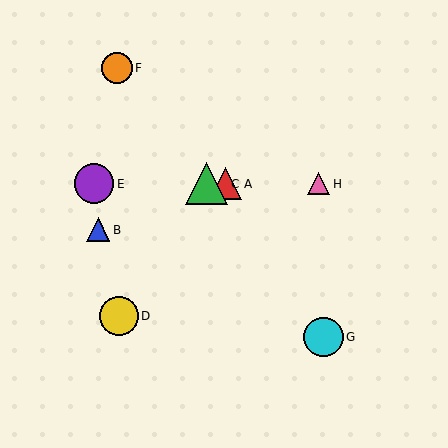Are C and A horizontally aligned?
Yes, both are at y≈184.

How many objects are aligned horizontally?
4 objects (A, C, E, H) are aligned horizontally.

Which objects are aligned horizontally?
Objects A, C, E, H are aligned horizontally.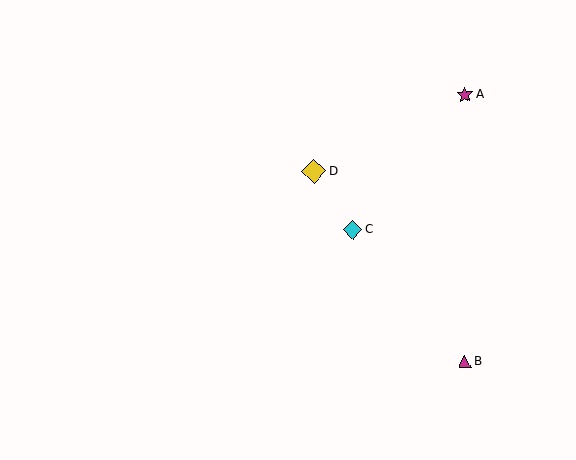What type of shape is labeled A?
Shape A is a magenta star.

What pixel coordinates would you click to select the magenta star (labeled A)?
Click at (465, 95) to select the magenta star A.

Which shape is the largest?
The yellow diamond (labeled D) is the largest.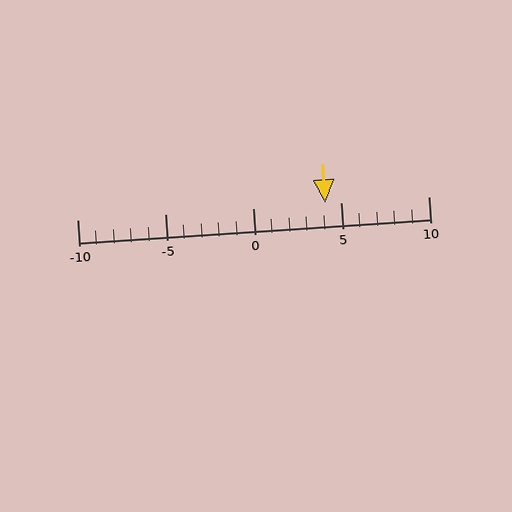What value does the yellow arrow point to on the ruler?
The yellow arrow points to approximately 4.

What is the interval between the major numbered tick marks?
The major tick marks are spaced 5 units apart.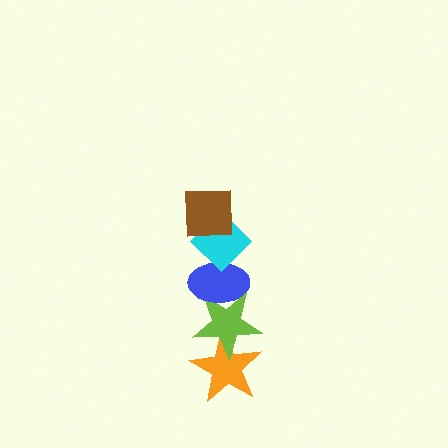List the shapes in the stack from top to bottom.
From top to bottom: the brown square, the cyan diamond, the blue ellipse, the lime star, the orange star.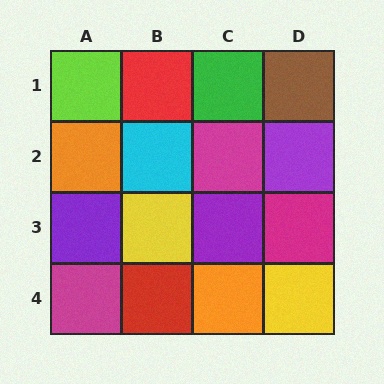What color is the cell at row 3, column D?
Magenta.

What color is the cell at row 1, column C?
Green.